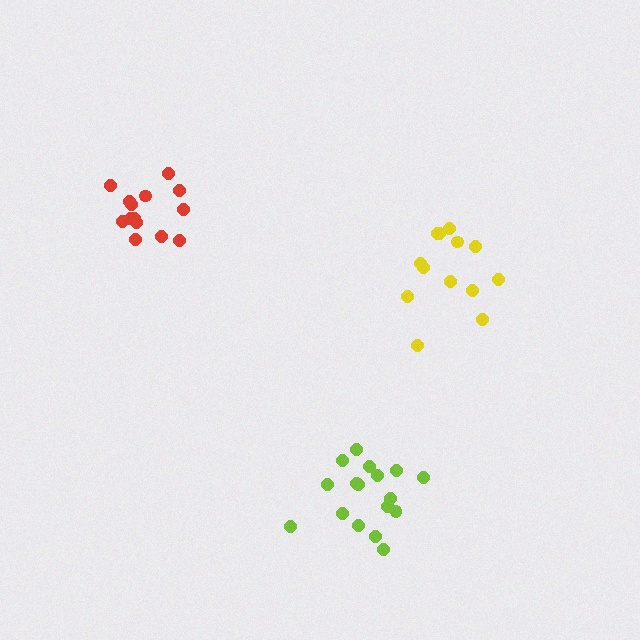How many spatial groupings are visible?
There are 3 spatial groupings.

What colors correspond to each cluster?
The clusters are colored: red, yellow, lime.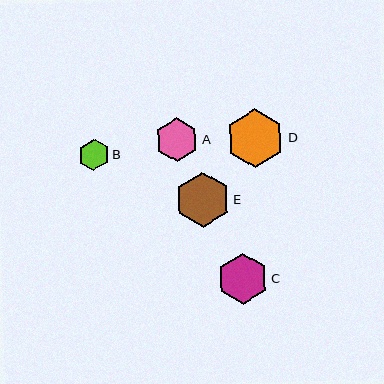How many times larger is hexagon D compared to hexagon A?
Hexagon D is approximately 1.3 times the size of hexagon A.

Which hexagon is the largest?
Hexagon D is the largest with a size of approximately 58 pixels.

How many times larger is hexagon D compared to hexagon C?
Hexagon D is approximately 1.1 times the size of hexagon C.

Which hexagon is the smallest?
Hexagon B is the smallest with a size of approximately 31 pixels.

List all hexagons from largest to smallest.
From largest to smallest: D, E, C, A, B.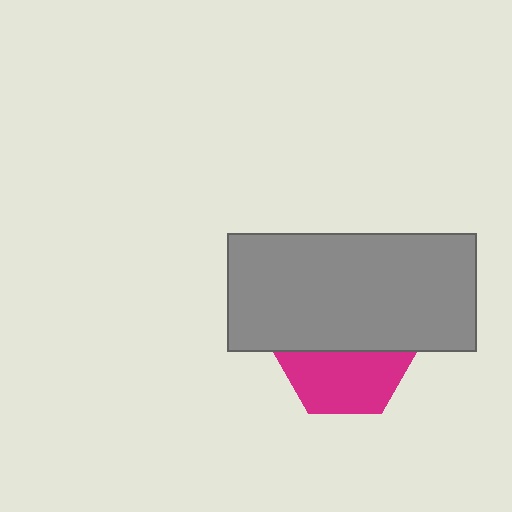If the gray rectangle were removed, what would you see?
You would see the complete magenta hexagon.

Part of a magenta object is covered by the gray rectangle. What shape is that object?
It is a hexagon.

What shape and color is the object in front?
The object in front is a gray rectangle.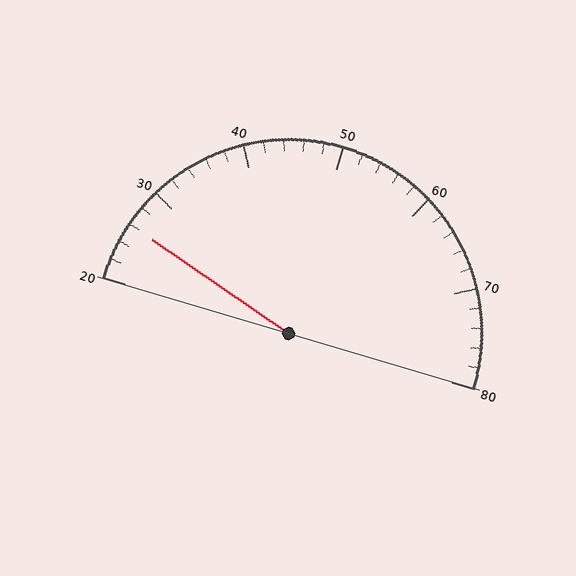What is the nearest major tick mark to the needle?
The nearest major tick mark is 30.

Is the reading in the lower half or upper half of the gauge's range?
The reading is in the lower half of the range (20 to 80).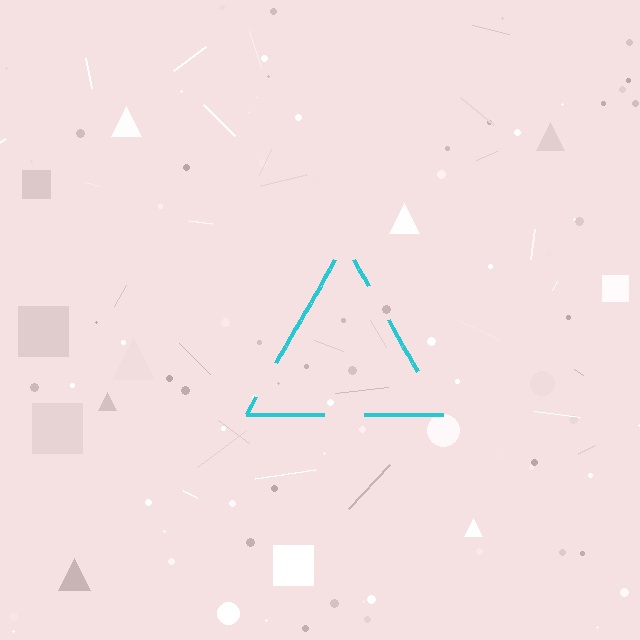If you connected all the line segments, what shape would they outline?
They would outline a triangle.